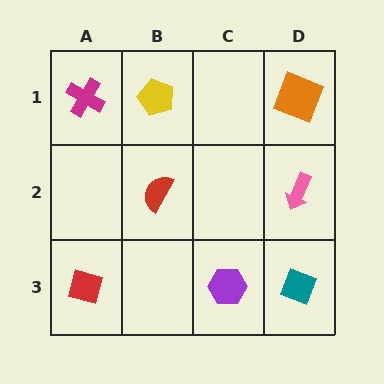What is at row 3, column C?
A purple hexagon.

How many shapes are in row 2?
2 shapes.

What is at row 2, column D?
A pink arrow.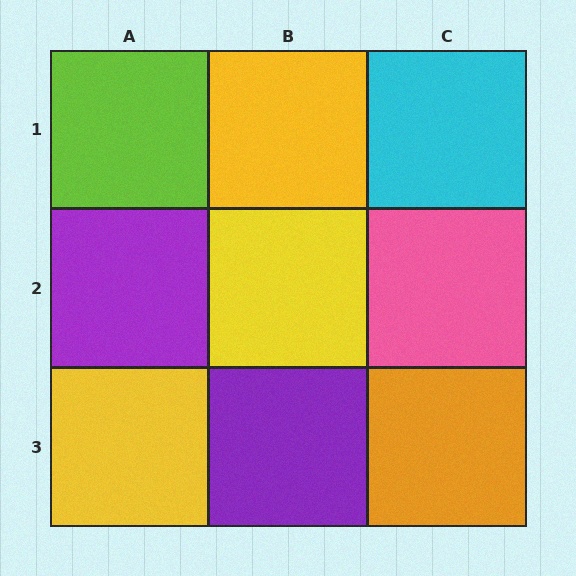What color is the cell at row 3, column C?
Orange.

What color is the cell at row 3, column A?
Yellow.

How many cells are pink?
1 cell is pink.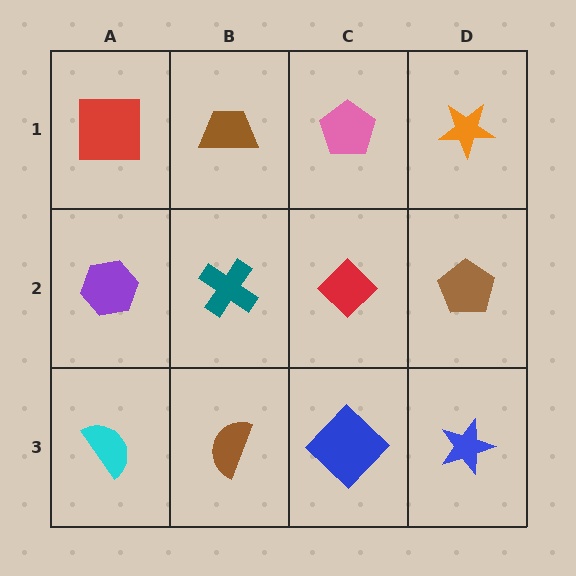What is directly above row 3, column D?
A brown pentagon.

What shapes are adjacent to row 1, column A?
A purple hexagon (row 2, column A), a brown trapezoid (row 1, column B).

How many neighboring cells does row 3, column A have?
2.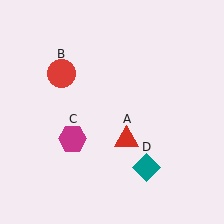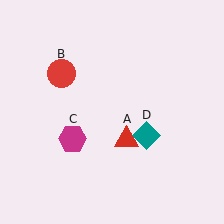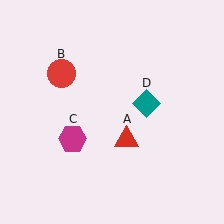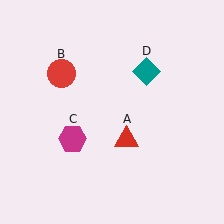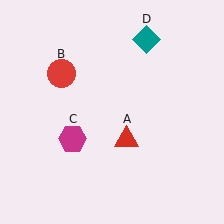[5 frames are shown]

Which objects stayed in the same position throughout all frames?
Red triangle (object A) and red circle (object B) and magenta hexagon (object C) remained stationary.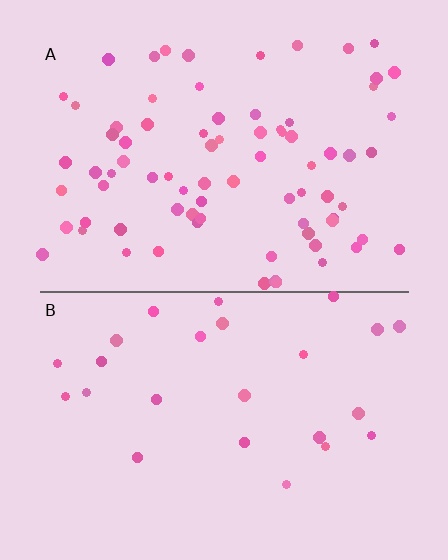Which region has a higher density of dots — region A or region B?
A (the top).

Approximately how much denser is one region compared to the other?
Approximately 3.1× — region A over region B.